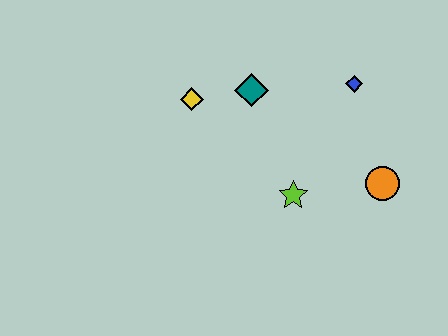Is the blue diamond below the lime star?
No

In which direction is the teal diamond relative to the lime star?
The teal diamond is above the lime star.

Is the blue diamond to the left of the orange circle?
Yes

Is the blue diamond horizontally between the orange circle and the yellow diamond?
Yes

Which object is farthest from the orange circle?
The yellow diamond is farthest from the orange circle.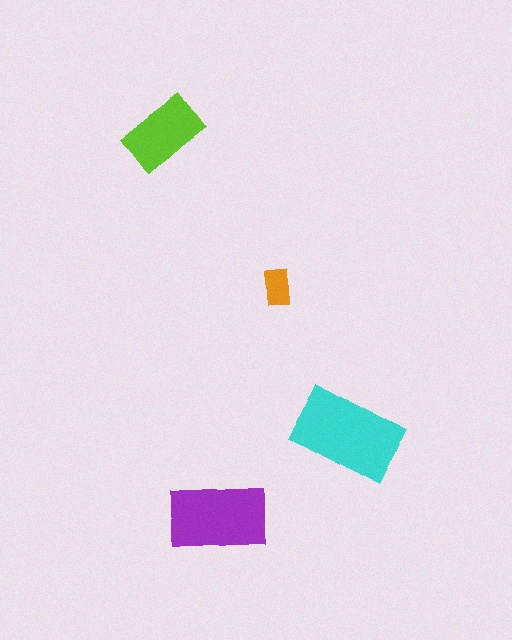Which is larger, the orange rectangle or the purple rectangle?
The purple one.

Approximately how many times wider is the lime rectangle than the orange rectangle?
About 2 times wider.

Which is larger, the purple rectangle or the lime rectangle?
The purple one.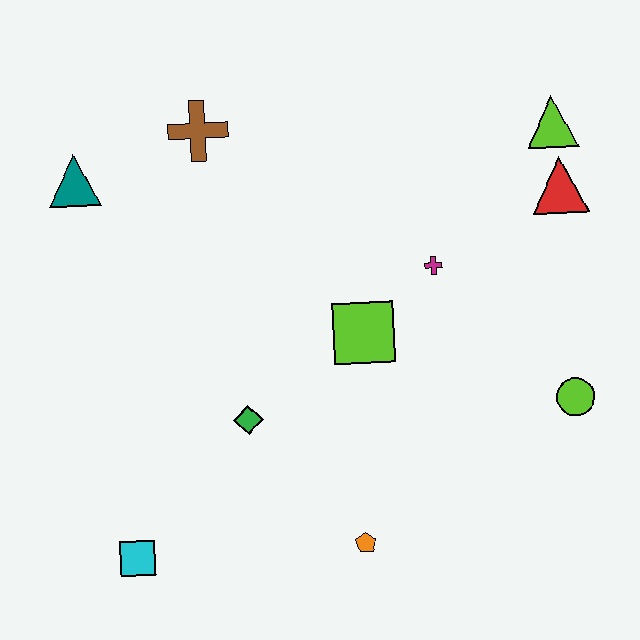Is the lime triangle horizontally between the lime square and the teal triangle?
No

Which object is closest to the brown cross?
The teal triangle is closest to the brown cross.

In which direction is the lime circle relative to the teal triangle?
The lime circle is to the right of the teal triangle.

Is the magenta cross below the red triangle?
Yes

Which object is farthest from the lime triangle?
The cyan square is farthest from the lime triangle.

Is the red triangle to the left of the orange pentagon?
No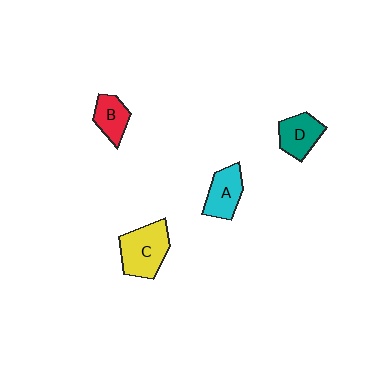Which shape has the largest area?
Shape C (yellow).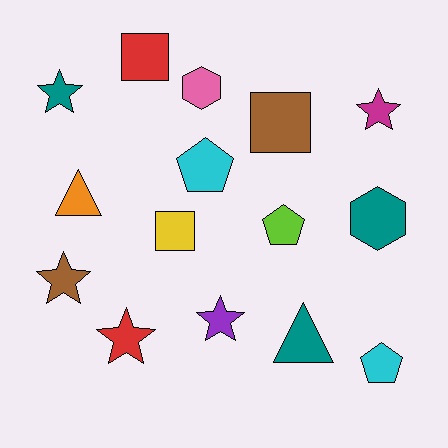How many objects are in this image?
There are 15 objects.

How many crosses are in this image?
There are no crosses.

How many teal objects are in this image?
There are 3 teal objects.